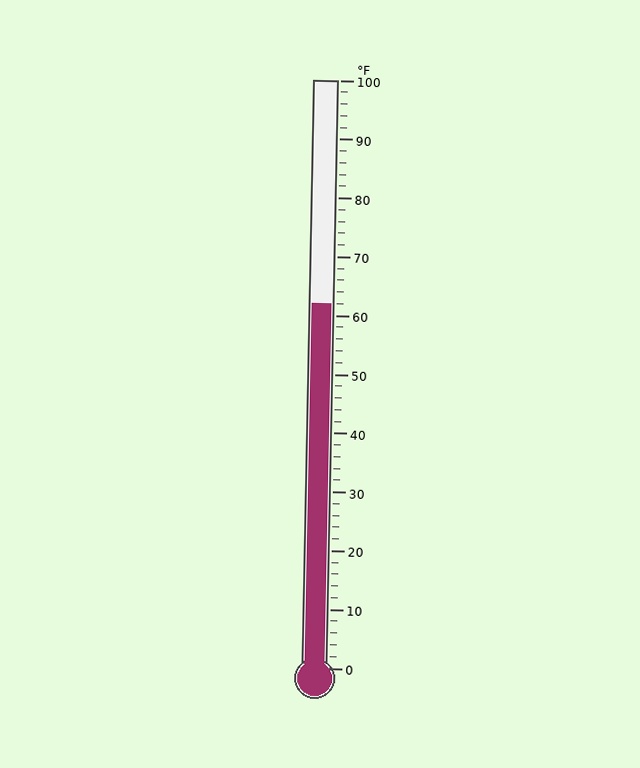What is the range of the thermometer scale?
The thermometer scale ranges from 0°F to 100°F.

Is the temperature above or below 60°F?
The temperature is above 60°F.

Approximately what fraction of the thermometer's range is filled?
The thermometer is filled to approximately 60% of its range.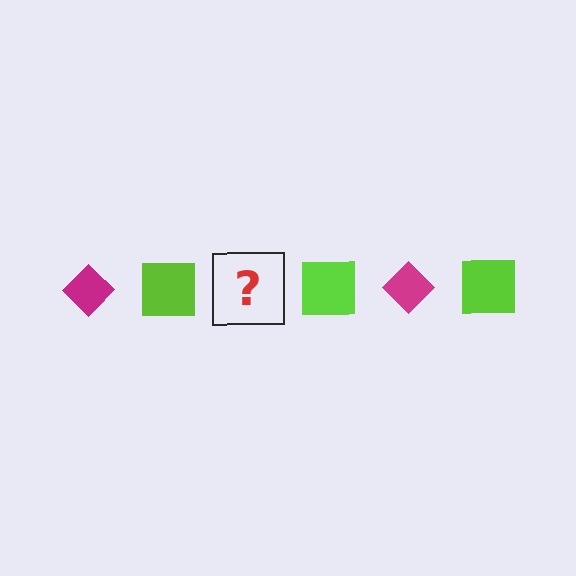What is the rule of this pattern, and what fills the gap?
The rule is that the pattern alternates between magenta diamond and lime square. The gap should be filled with a magenta diamond.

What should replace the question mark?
The question mark should be replaced with a magenta diamond.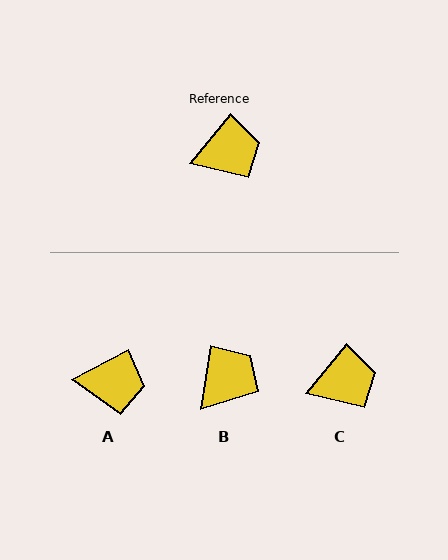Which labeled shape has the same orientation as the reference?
C.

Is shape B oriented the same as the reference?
No, it is off by about 30 degrees.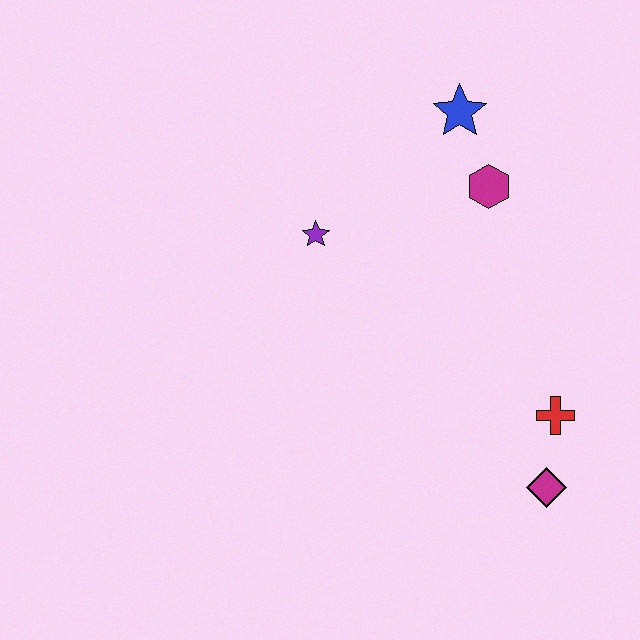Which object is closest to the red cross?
The magenta diamond is closest to the red cross.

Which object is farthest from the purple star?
The magenta diamond is farthest from the purple star.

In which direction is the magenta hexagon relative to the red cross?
The magenta hexagon is above the red cross.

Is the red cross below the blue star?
Yes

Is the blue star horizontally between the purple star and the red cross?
Yes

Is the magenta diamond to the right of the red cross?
No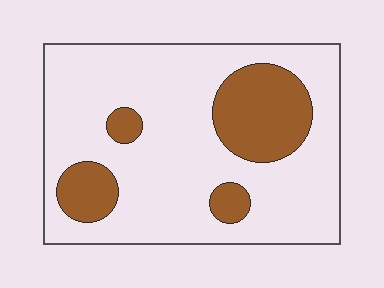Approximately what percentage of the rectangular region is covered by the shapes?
Approximately 20%.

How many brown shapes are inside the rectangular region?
4.